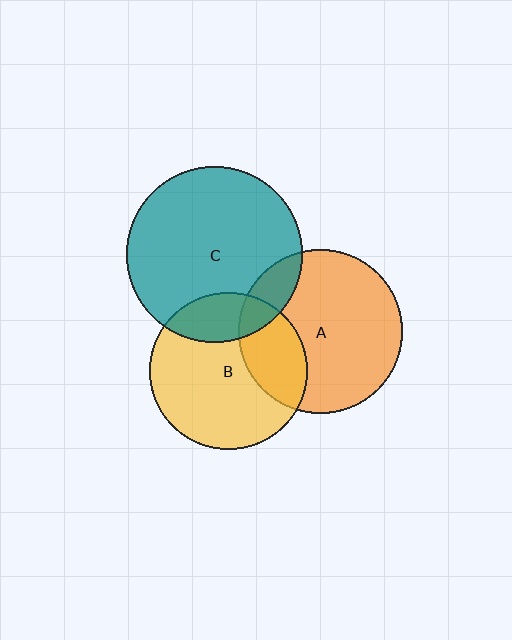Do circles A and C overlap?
Yes.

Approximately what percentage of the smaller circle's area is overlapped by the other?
Approximately 15%.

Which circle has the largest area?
Circle C (teal).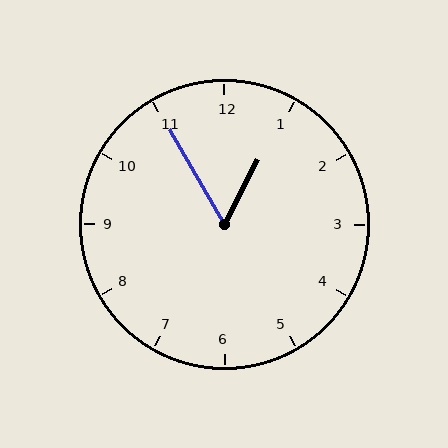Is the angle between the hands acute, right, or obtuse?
It is acute.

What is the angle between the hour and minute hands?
Approximately 58 degrees.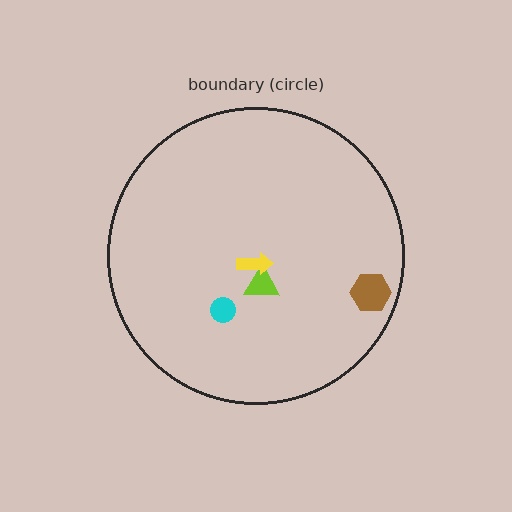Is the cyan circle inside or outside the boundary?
Inside.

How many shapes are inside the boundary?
4 inside, 0 outside.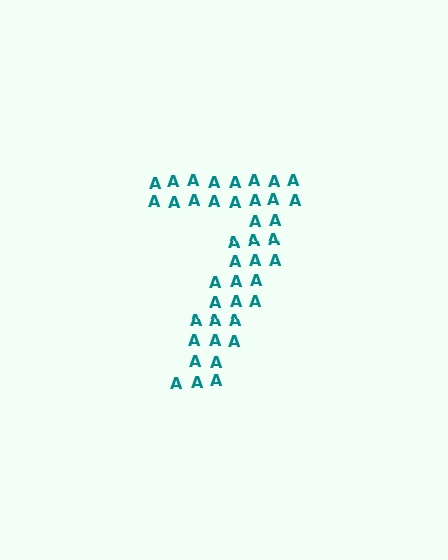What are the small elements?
The small elements are letter A's.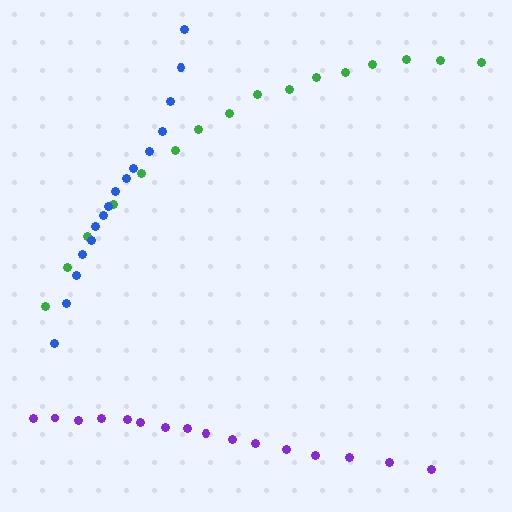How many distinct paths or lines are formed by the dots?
There are 3 distinct paths.